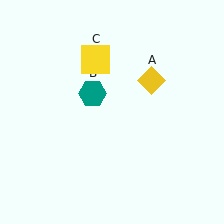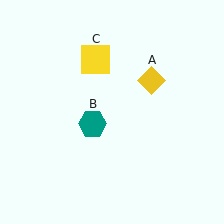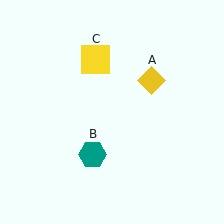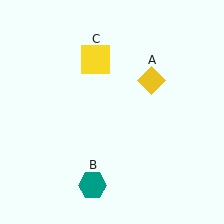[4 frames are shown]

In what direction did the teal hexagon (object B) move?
The teal hexagon (object B) moved down.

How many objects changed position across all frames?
1 object changed position: teal hexagon (object B).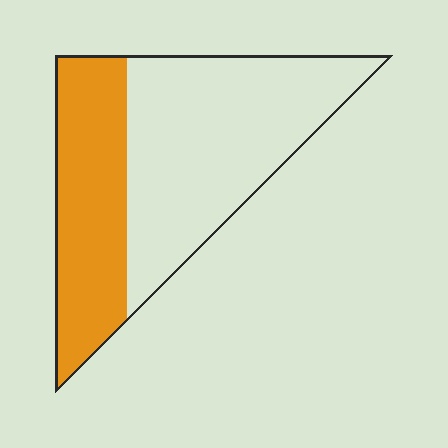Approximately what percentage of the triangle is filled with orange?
Approximately 40%.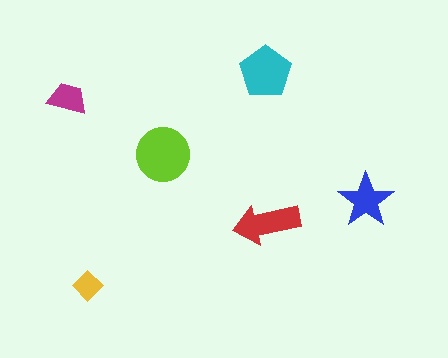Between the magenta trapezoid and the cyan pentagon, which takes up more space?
The cyan pentagon.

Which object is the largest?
The lime circle.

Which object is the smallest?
The yellow diamond.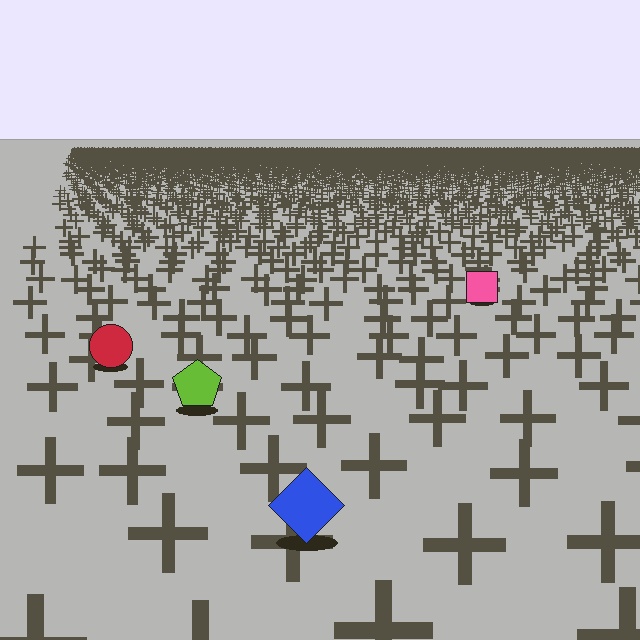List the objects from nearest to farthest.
From nearest to farthest: the blue diamond, the lime pentagon, the red circle, the pink square.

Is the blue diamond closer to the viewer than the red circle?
Yes. The blue diamond is closer — you can tell from the texture gradient: the ground texture is coarser near it.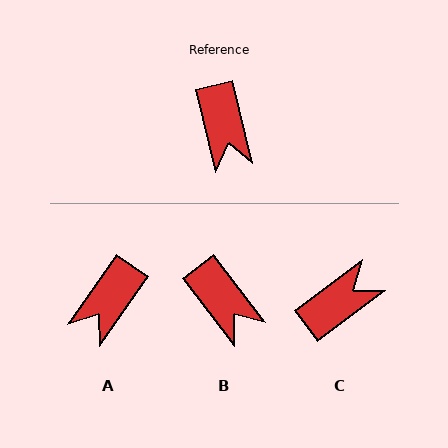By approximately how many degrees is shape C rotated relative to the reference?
Approximately 113 degrees counter-clockwise.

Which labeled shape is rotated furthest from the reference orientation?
C, about 113 degrees away.